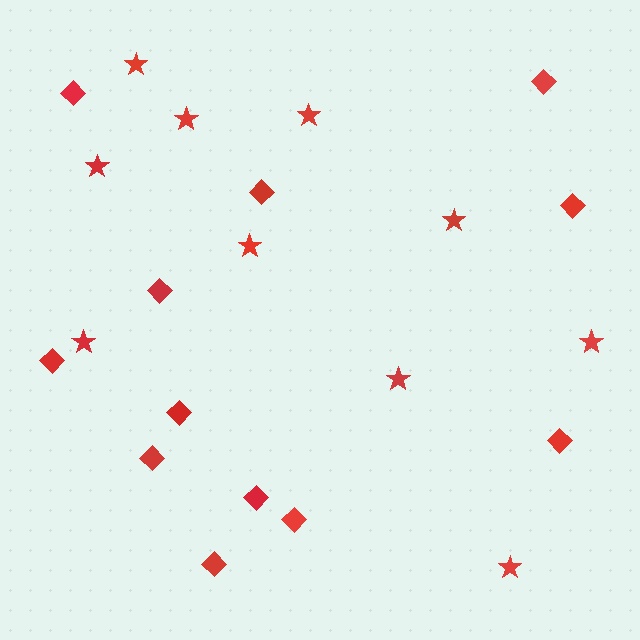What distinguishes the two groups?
There are 2 groups: one group of stars (10) and one group of diamonds (12).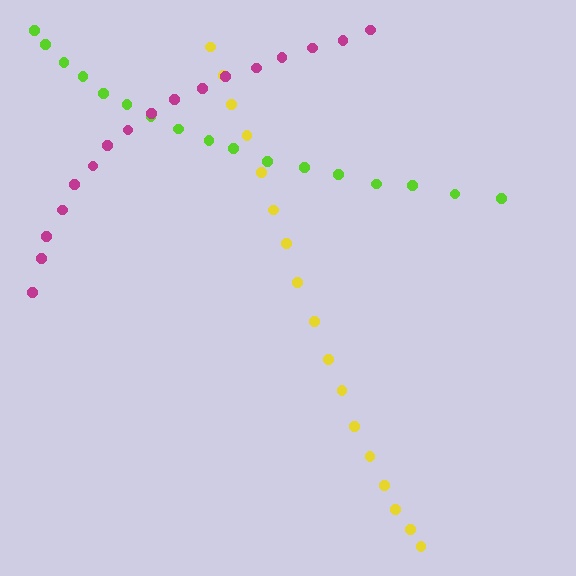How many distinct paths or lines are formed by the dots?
There are 3 distinct paths.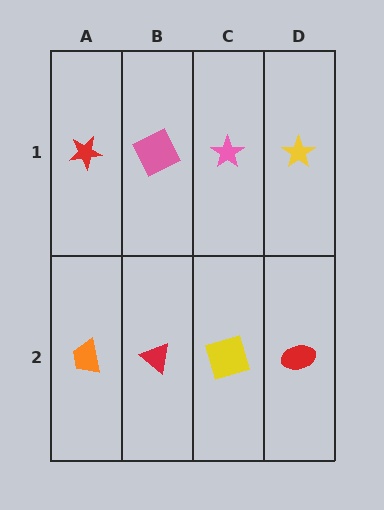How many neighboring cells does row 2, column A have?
2.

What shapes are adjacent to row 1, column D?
A red ellipse (row 2, column D), a pink star (row 1, column C).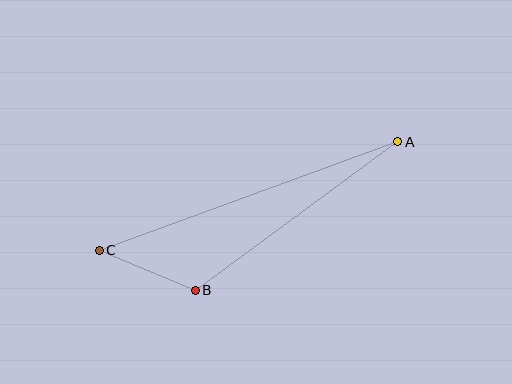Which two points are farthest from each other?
Points A and C are farthest from each other.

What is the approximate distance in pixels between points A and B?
The distance between A and B is approximately 251 pixels.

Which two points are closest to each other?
Points B and C are closest to each other.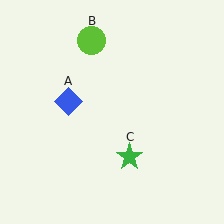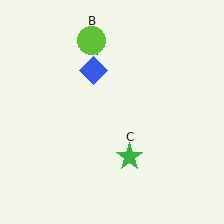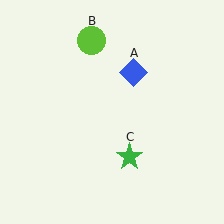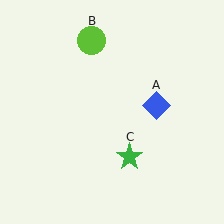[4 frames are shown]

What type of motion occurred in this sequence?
The blue diamond (object A) rotated clockwise around the center of the scene.